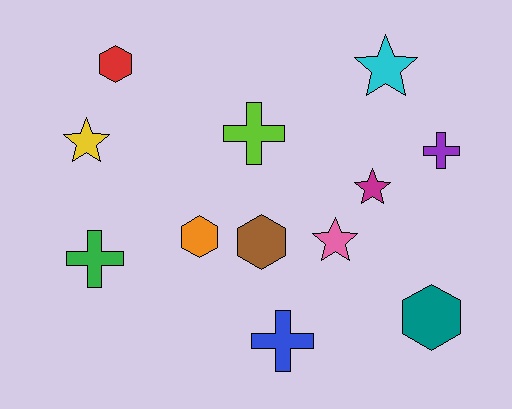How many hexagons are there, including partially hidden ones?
There are 4 hexagons.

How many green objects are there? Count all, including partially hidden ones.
There is 1 green object.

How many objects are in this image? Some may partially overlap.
There are 12 objects.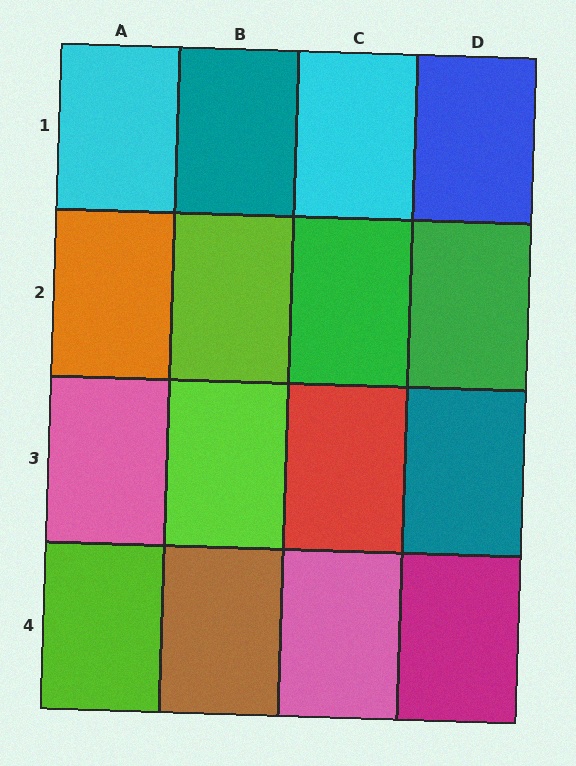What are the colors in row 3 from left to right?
Pink, lime, red, teal.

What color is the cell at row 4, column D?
Magenta.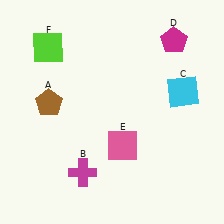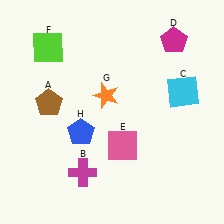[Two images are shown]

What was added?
An orange star (G), a blue pentagon (H) were added in Image 2.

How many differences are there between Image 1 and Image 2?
There are 2 differences between the two images.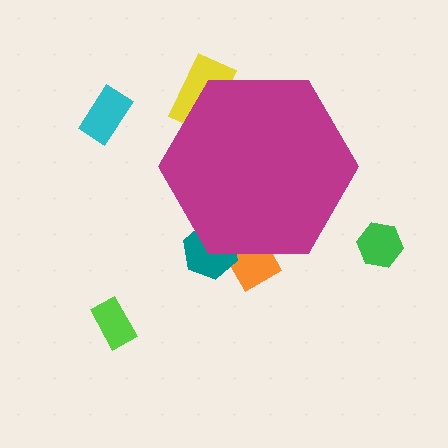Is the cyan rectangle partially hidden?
No, the cyan rectangle is fully visible.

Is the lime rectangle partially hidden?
No, the lime rectangle is fully visible.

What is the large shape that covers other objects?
A magenta hexagon.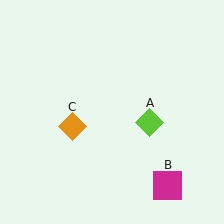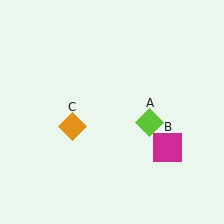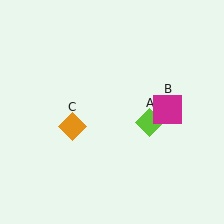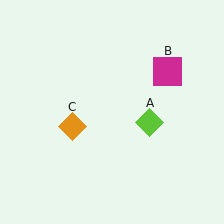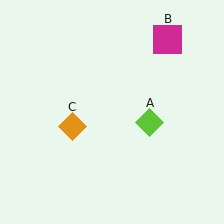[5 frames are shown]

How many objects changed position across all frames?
1 object changed position: magenta square (object B).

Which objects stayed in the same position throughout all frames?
Lime diamond (object A) and orange diamond (object C) remained stationary.